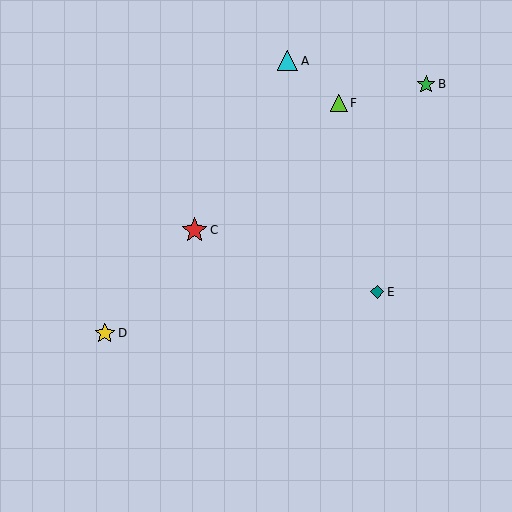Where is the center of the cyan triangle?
The center of the cyan triangle is at (287, 61).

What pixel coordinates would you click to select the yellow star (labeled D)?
Click at (105, 333) to select the yellow star D.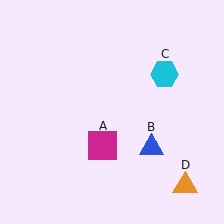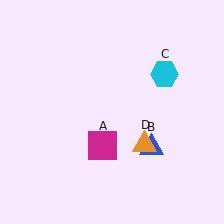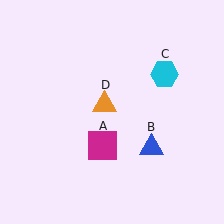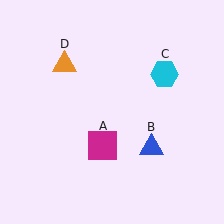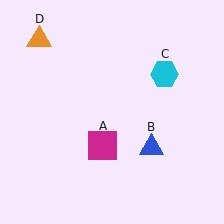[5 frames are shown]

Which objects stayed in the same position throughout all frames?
Magenta square (object A) and blue triangle (object B) and cyan hexagon (object C) remained stationary.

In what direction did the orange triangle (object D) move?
The orange triangle (object D) moved up and to the left.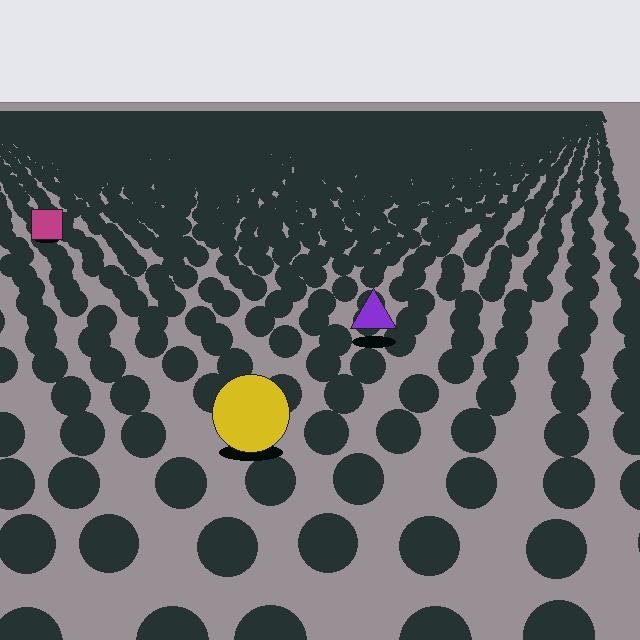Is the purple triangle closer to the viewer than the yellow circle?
No. The yellow circle is closer — you can tell from the texture gradient: the ground texture is coarser near it.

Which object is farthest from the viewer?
The magenta square is farthest from the viewer. It appears smaller and the ground texture around it is denser.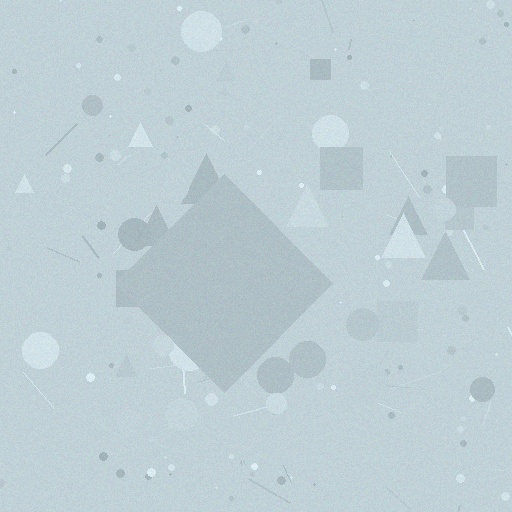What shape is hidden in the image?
A diamond is hidden in the image.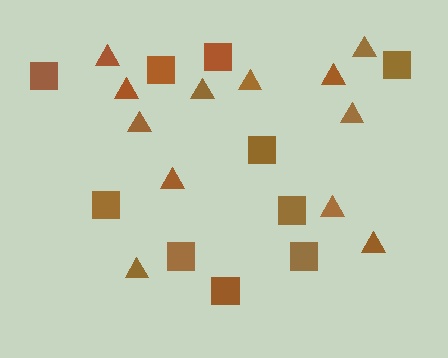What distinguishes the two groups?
There are 2 groups: one group of squares (10) and one group of triangles (12).